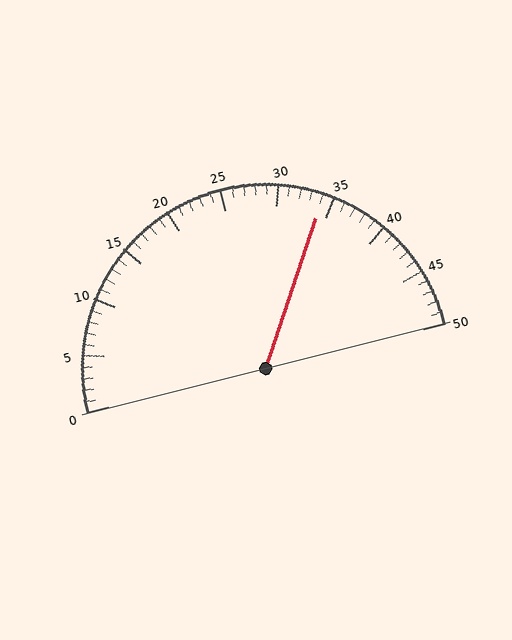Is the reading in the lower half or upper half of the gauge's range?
The reading is in the upper half of the range (0 to 50).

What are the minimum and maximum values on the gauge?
The gauge ranges from 0 to 50.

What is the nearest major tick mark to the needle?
The nearest major tick mark is 35.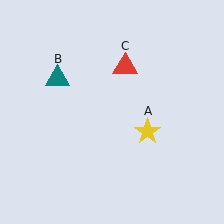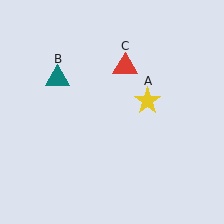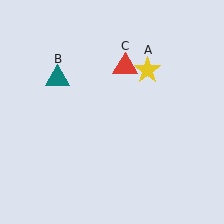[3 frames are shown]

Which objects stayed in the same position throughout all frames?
Teal triangle (object B) and red triangle (object C) remained stationary.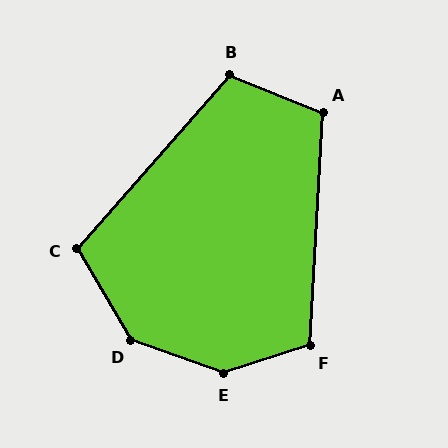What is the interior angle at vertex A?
Approximately 109 degrees (obtuse).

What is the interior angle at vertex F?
Approximately 111 degrees (obtuse).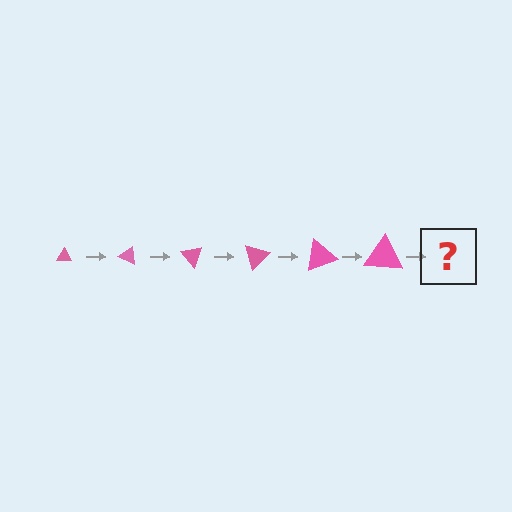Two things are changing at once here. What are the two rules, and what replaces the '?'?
The two rules are that the triangle grows larger each step and it rotates 25 degrees each step. The '?' should be a triangle, larger than the previous one and rotated 150 degrees from the start.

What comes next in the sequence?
The next element should be a triangle, larger than the previous one and rotated 150 degrees from the start.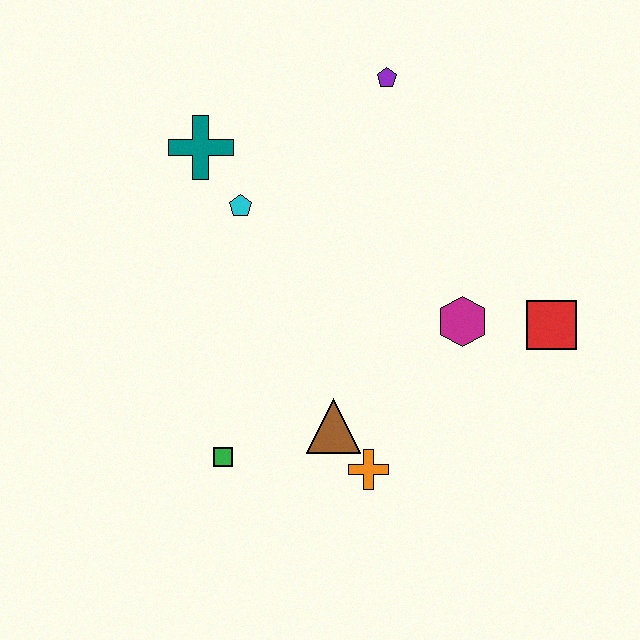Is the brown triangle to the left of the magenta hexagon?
Yes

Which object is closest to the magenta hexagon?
The red square is closest to the magenta hexagon.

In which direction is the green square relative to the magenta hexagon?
The green square is to the left of the magenta hexagon.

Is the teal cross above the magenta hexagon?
Yes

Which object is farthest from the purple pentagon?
The green square is farthest from the purple pentagon.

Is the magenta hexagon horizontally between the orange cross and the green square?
No